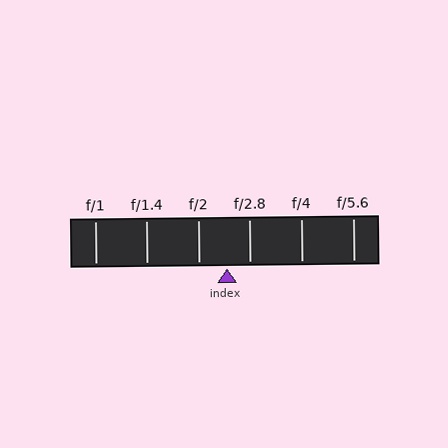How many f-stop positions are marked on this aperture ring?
There are 6 f-stop positions marked.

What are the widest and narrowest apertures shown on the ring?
The widest aperture shown is f/1 and the narrowest is f/5.6.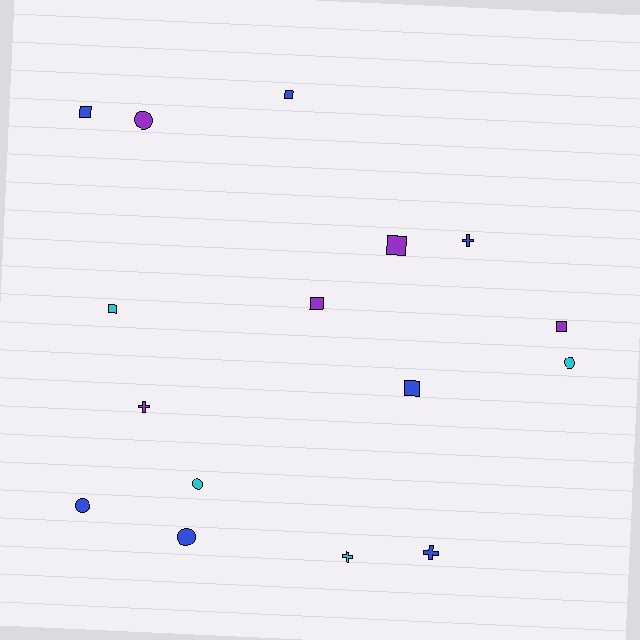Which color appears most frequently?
Blue, with 7 objects.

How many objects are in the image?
There are 16 objects.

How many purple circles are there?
There is 1 purple circle.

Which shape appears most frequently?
Square, with 7 objects.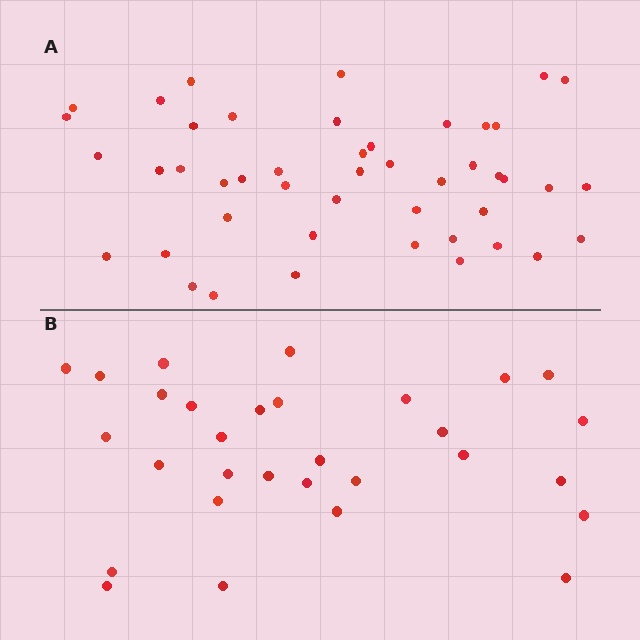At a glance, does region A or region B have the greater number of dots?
Region A (the top region) has more dots.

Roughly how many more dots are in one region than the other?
Region A has approximately 15 more dots than region B.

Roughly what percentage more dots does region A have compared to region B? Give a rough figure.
About 55% more.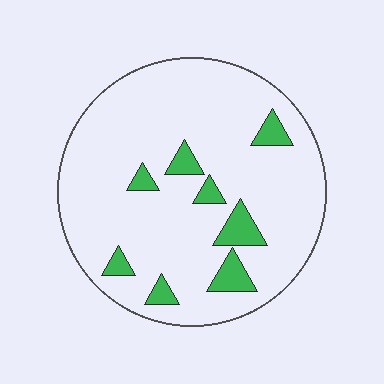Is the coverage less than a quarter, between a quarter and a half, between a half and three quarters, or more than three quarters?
Less than a quarter.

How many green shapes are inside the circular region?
8.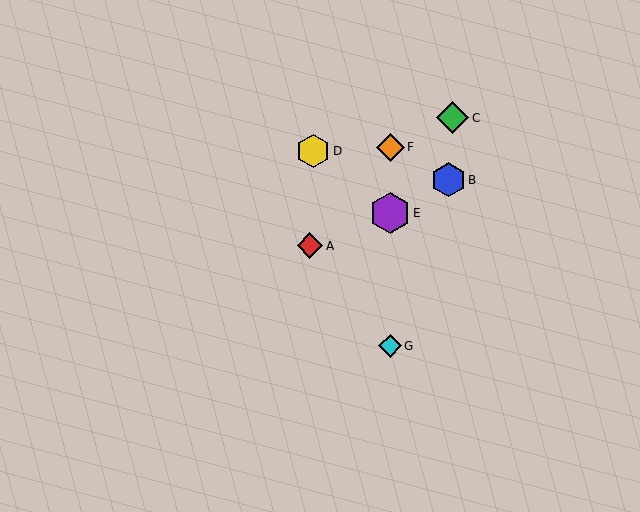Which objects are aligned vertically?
Objects E, F, G are aligned vertically.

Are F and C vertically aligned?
No, F is at x≈390 and C is at x≈453.